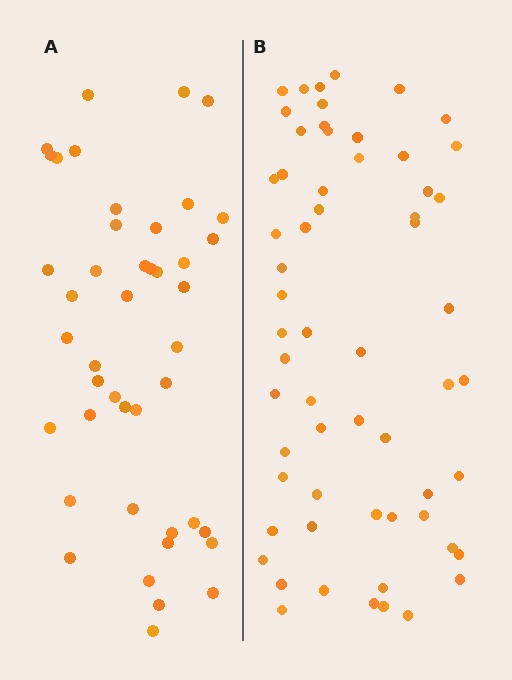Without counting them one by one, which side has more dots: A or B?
Region B (the right region) has more dots.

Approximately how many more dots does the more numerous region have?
Region B has approximately 15 more dots than region A.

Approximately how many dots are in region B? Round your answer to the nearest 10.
About 60 dots.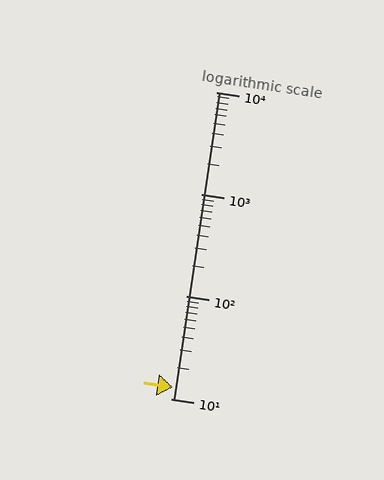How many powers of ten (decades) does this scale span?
The scale spans 3 decades, from 10 to 10000.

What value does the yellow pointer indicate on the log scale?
The pointer indicates approximately 13.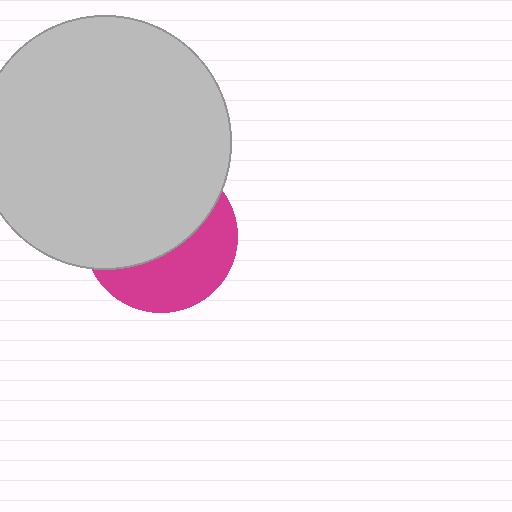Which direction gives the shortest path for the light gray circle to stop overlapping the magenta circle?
Moving up gives the shortest separation.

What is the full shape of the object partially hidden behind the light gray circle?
The partially hidden object is a magenta circle.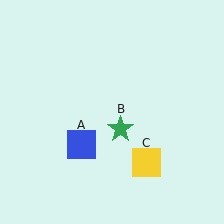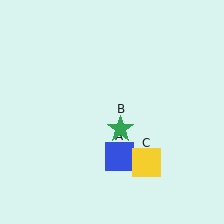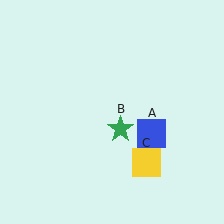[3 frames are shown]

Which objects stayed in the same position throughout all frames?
Green star (object B) and yellow square (object C) remained stationary.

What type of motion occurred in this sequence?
The blue square (object A) rotated counterclockwise around the center of the scene.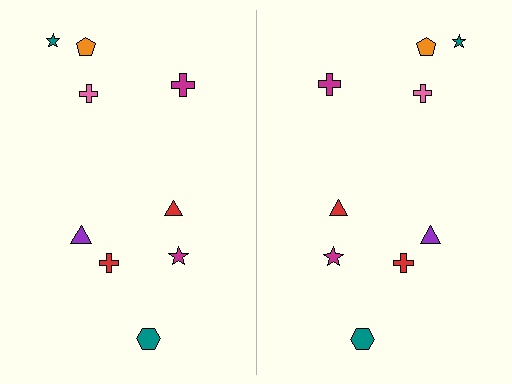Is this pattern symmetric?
Yes, this pattern has bilateral (reflection) symmetry.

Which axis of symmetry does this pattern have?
The pattern has a vertical axis of symmetry running through the center of the image.